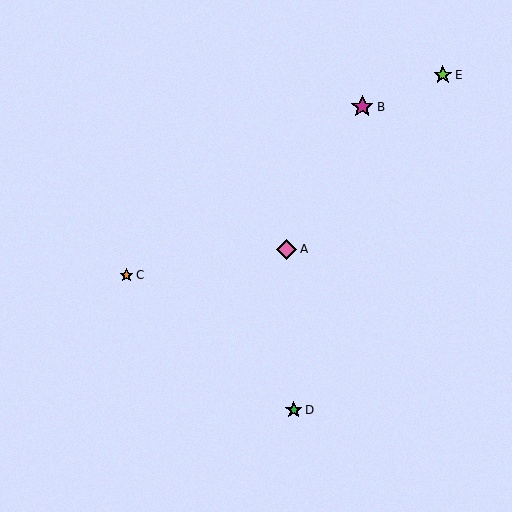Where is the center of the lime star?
The center of the lime star is at (443, 75).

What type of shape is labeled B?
Shape B is a magenta star.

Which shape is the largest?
The magenta star (labeled B) is the largest.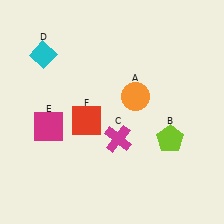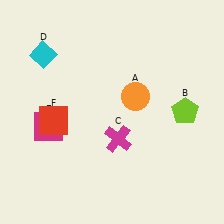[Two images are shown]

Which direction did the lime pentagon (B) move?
The lime pentagon (B) moved up.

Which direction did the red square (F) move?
The red square (F) moved left.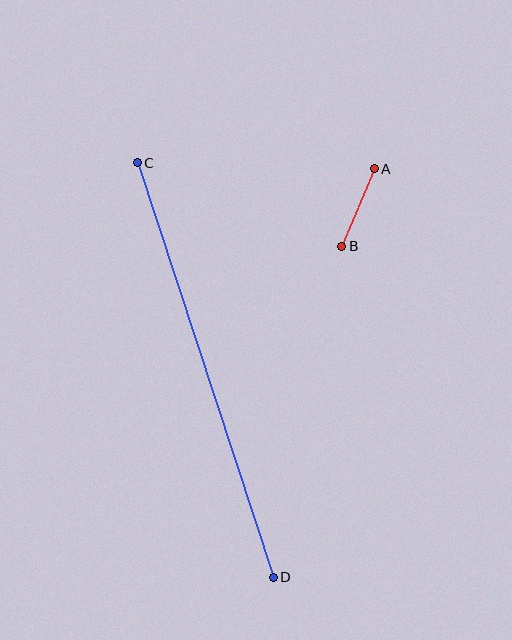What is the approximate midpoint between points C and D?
The midpoint is at approximately (205, 370) pixels.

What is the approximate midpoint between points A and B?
The midpoint is at approximately (358, 207) pixels.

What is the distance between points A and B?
The distance is approximately 84 pixels.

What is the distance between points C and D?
The distance is approximately 436 pixels.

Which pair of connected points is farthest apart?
Points C and D are farthest apart.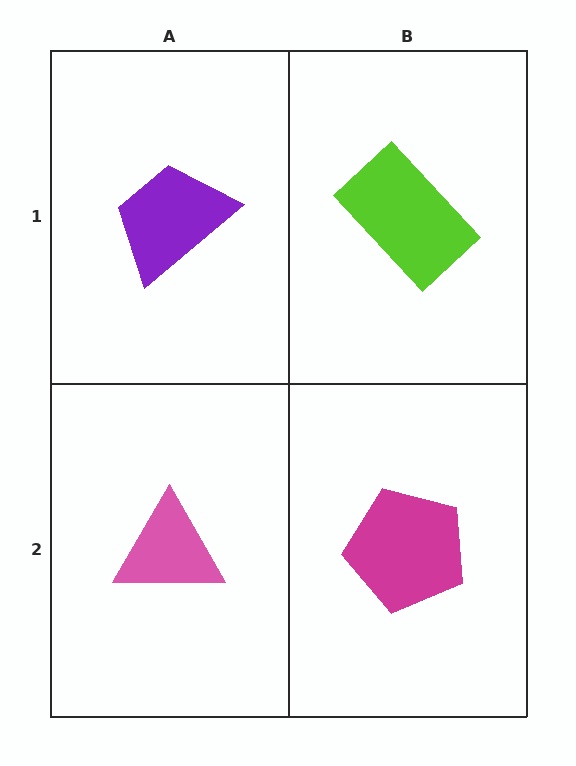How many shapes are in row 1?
2 shapes.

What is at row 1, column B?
A lime rectangle.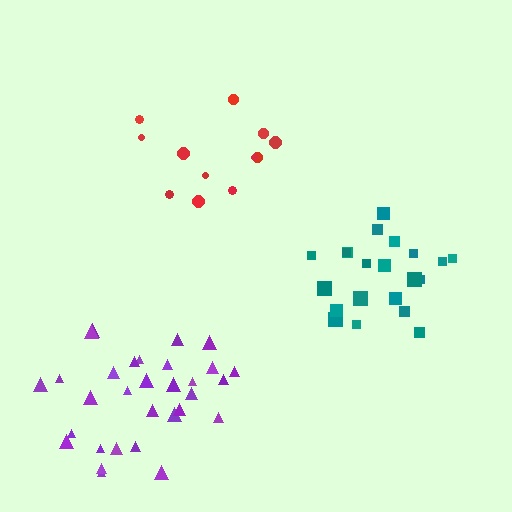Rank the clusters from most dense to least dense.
teal, purple, red.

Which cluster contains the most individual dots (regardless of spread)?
Purple (32).